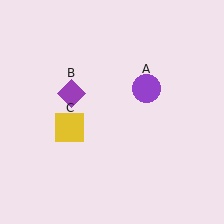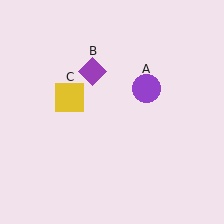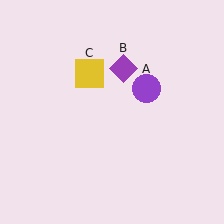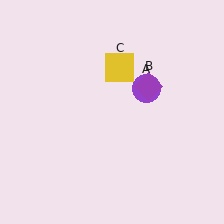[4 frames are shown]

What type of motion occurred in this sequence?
The purple diamond (object B), yellow square (object C) rotated clockwise around the center of the scene.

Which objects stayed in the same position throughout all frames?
Purple circle (object A) remained stationary.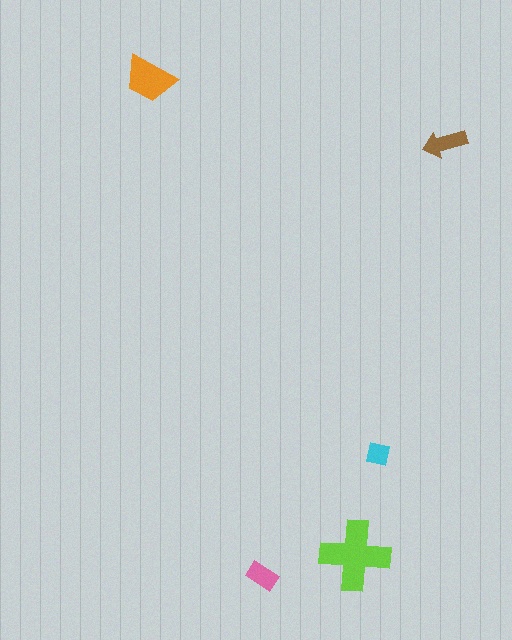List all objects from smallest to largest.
The cyan square, the pink rectangle, the brown arrow, the orange trapezoid, the lime cross.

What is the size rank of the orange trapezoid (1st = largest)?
2nd.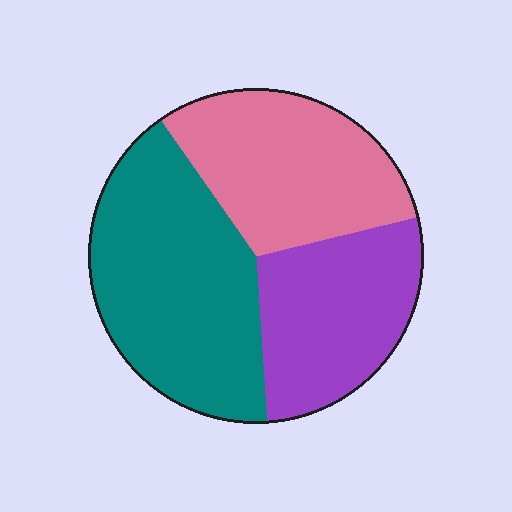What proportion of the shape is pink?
Pink takes up about one third (1/3) of the shape.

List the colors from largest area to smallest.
From largest to smallest: teal, pink, purple.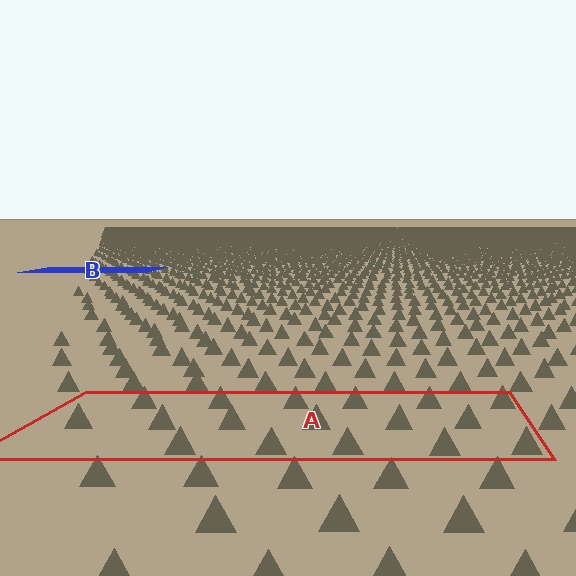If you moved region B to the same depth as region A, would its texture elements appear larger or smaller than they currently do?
They would appear larger. At a closer depth, the same texture elements are projected at a bigger on-screen size.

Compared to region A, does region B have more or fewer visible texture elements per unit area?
Region B has more texture elements per unit area — they are packed more densely because it is farther away.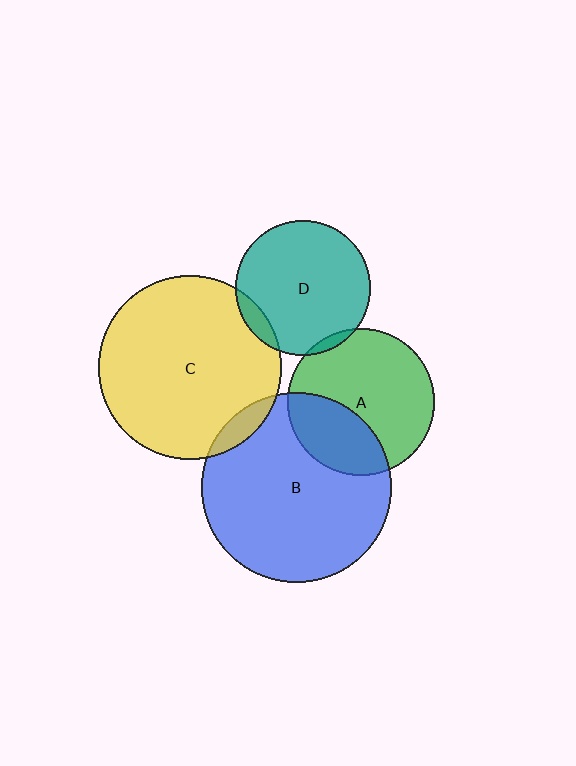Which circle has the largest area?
Circle B (blue).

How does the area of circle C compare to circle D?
Approximately 1.9 times.